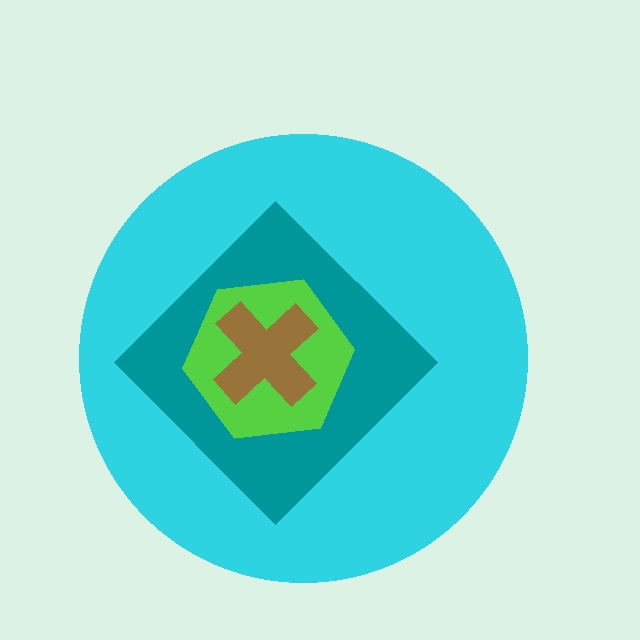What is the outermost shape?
The cyan circle.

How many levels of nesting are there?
4.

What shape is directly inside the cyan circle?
The teal diamond.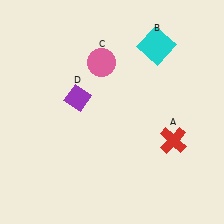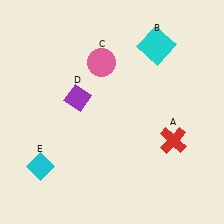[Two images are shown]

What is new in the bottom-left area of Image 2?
A cyan diamond (E) was added in the bottom-left area of Image 2.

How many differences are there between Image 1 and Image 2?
There is 1 difference between the two images.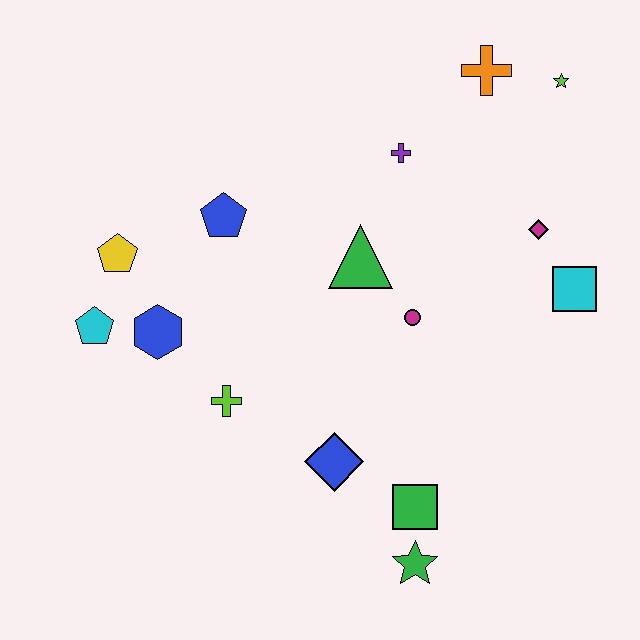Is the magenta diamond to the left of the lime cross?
No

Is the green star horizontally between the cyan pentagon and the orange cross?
Yes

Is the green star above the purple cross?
No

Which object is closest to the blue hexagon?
The cyan pentagon is closest to the blue hexagon.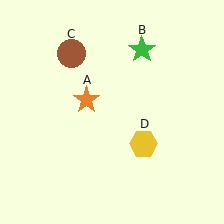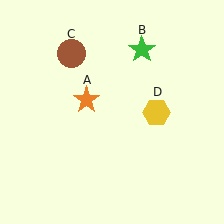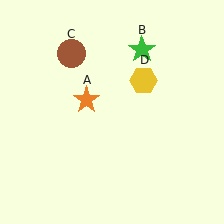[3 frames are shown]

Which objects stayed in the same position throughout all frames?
Orange star (object A) and green star (object B) and brown circle (object C) remained stationary.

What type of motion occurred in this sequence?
The yellow hexagon (object D) rotated counterclockwise around the center of the scene.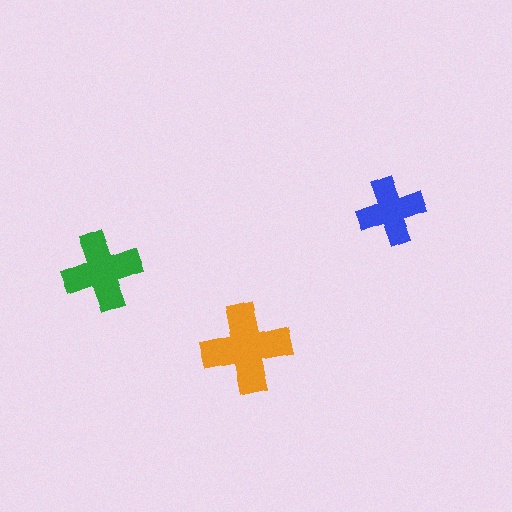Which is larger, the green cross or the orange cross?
The orange one.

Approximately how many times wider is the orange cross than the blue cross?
About 1.5 times wider.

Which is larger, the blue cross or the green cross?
The green one.